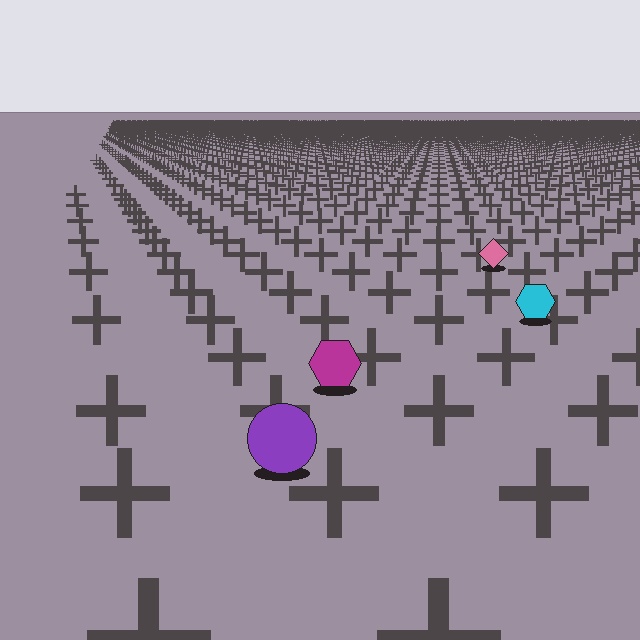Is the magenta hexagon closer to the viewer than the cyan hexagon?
Yes. The magenta hexagon is closer — you can tell from the texture gradient: the ground texture is coarser near it.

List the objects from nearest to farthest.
From nearest to farthest: the purple circle, the magenta hexagon, the cyan hexagon, the pink diamond.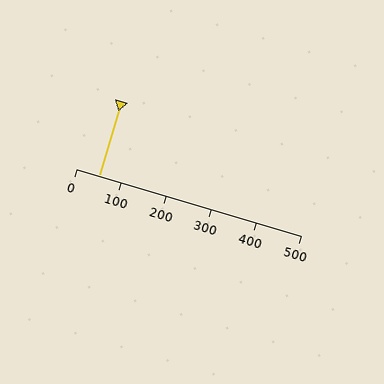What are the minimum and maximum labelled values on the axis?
The axis runs from 0 to 500.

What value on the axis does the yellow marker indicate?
The marker indicates approximately 50.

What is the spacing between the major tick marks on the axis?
The major ticks are spaced 100 apart.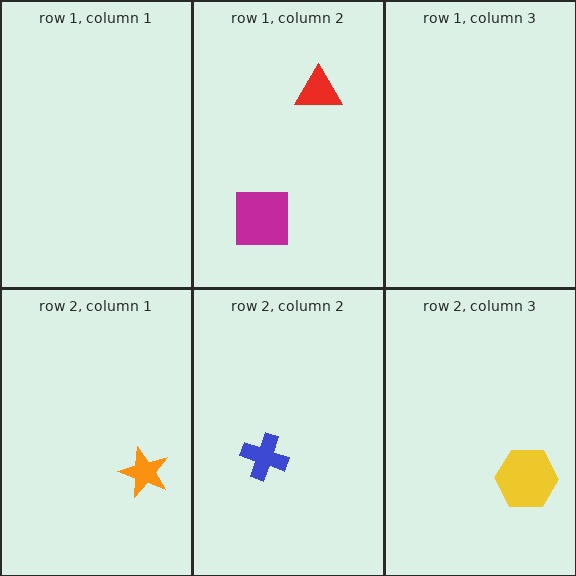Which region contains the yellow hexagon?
The row 2, column 3 region.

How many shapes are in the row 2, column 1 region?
1.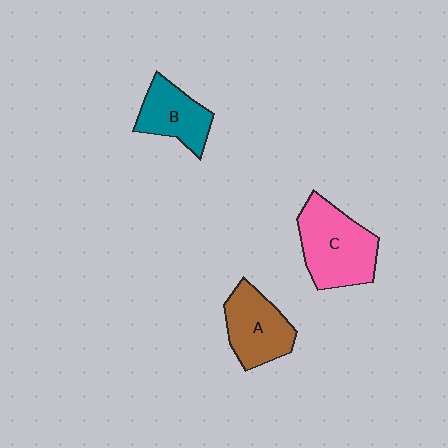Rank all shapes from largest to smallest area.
From largest to smallest: C (pink), A (brown), B (teal).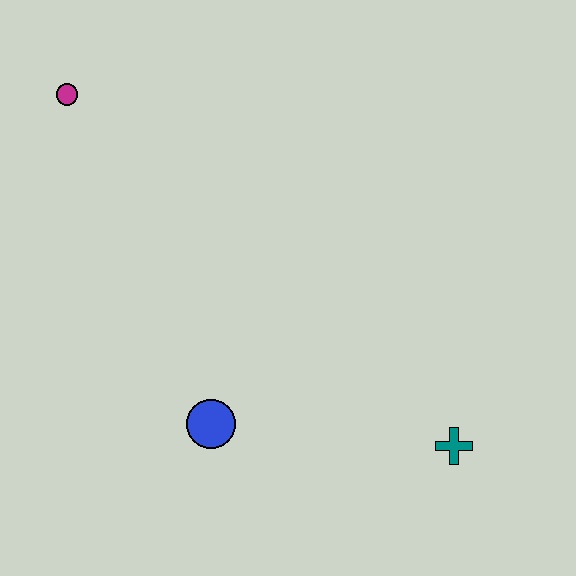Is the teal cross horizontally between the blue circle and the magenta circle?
No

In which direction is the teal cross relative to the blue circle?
The teal cross is to the right of the blue circle.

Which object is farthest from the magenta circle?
The teal cross is farthest from the magenta circle.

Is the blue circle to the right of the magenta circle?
Yes